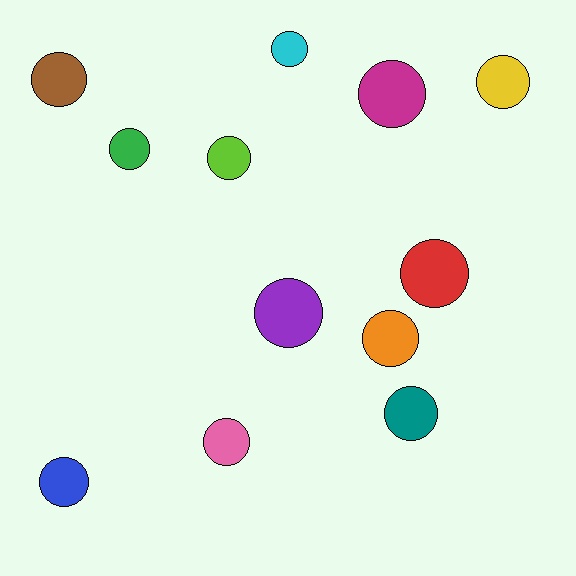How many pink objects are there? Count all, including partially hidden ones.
There is 1 pink object.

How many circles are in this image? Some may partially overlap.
There are 12 circles.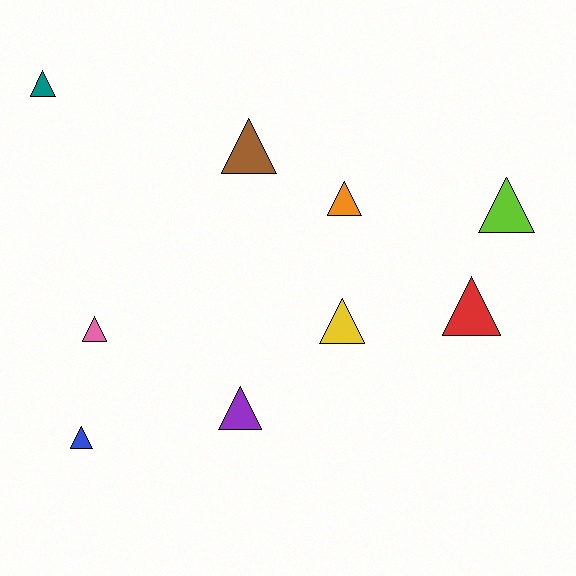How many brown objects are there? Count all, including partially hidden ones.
There is 1 brown object.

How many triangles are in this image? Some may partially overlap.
There are 9 triangles.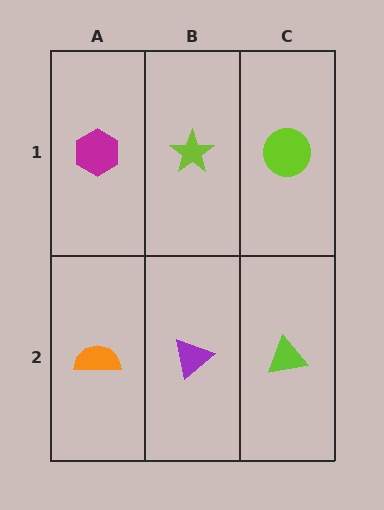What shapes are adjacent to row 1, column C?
A lime triangle (row 2, column C), a lime star (row 1, column B).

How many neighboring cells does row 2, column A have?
2.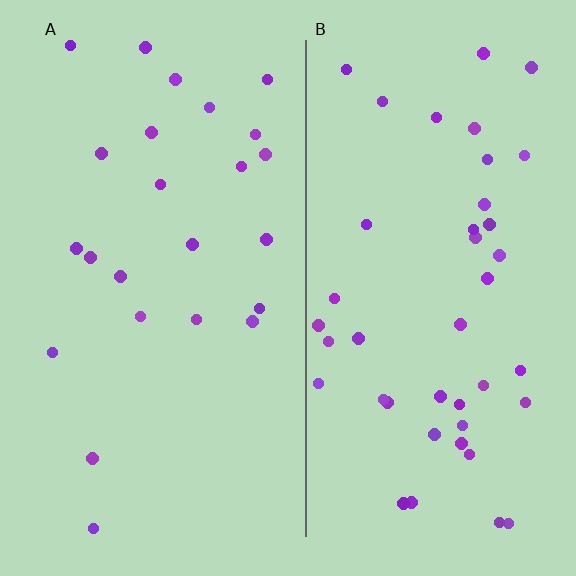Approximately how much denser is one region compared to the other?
Approximately 1.8× — region B over region A.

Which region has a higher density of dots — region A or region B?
B (the right).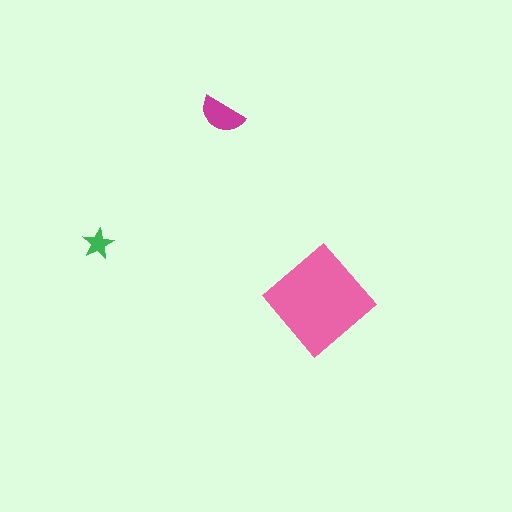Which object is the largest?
The pink diamond.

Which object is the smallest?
The green star.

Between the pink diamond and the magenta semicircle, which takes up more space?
The pink diamond.